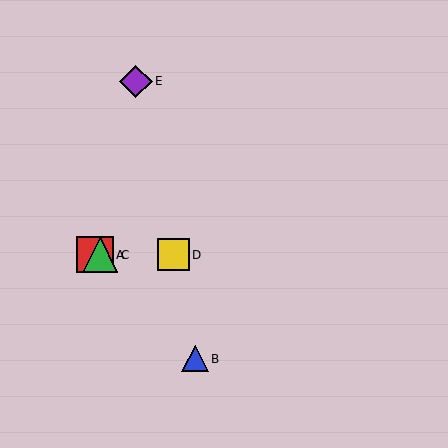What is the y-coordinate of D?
Object D is at y≈255.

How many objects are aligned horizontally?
3 objects (A, C, D) are aligned horizontally.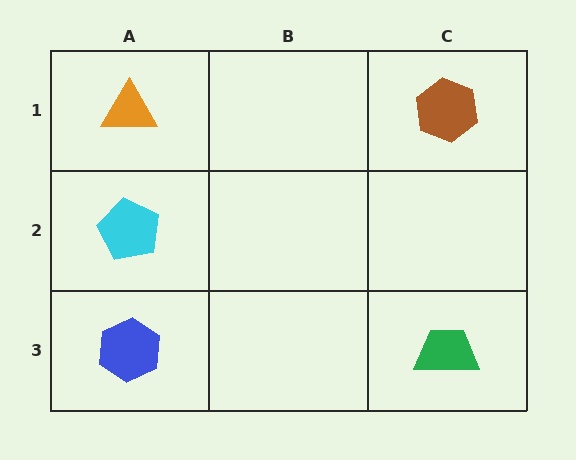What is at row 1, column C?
A brown hexagon.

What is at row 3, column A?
A blue hexagon.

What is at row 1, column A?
An orange triangle.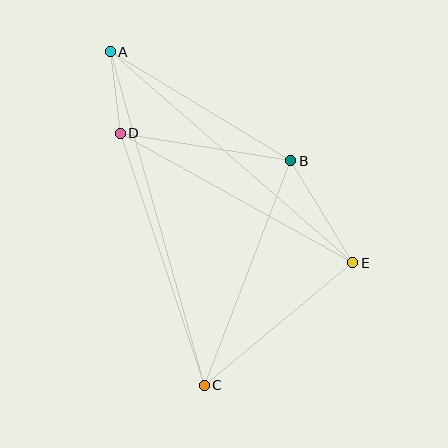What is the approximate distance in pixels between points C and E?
The distance between C and E is approximately 193 pixels.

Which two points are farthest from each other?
Points A and C are farthest from each other.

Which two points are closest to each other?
Points A and D are closest to each other.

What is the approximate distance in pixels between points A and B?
The distance between A and B is approximately 211 pixels.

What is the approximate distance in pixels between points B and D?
The distance between B and D is approximately 173 pixels.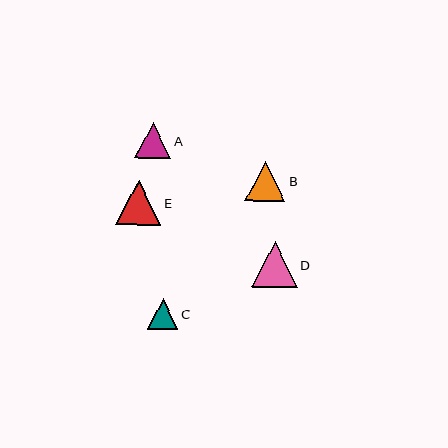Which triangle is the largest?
Triangle D is the largest with a size of approximately 45 pixels.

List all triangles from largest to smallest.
From largest to smallest: D, E, B, A, C.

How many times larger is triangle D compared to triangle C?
Triangle D is approximately 1.5 times the size of triangle C.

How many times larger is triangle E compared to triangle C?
Triangle E is approximately 1.5 times the size of triangle C.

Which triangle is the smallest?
Triangle C is the smallest with a size of approximately 31 pixels.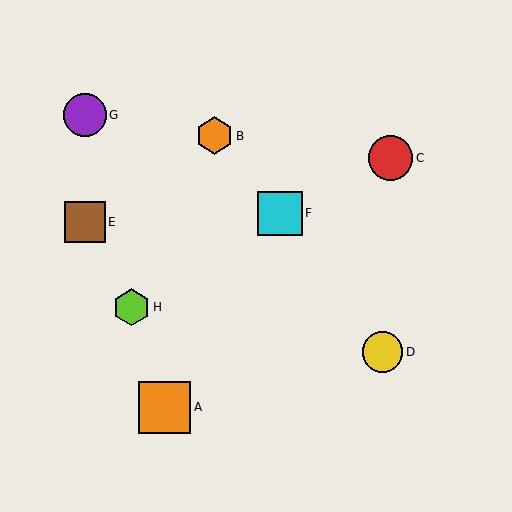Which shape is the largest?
The orange square (labeled A) is the largest.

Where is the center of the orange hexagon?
The center of the orange hexagon is at (215, 136).